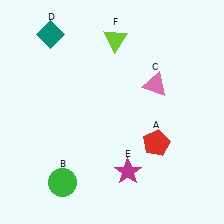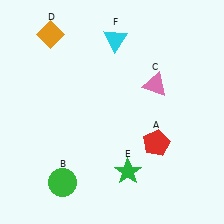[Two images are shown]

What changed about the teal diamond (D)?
In Image 1, D is teal. In Image 2, it changed to orange.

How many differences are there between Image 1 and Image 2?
There are 3 differences between the two images.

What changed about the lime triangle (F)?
In Image 1, F is lime. In Image 2, it changed to cyan.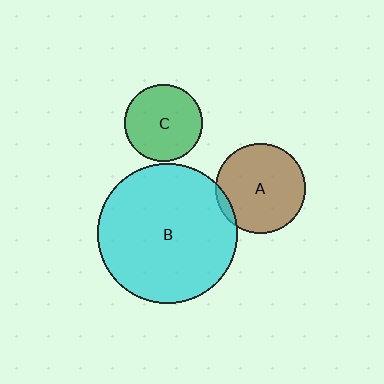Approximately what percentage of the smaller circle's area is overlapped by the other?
Approximately 5%.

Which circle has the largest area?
Circle B (cyan).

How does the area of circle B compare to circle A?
Approximately 2.4 times.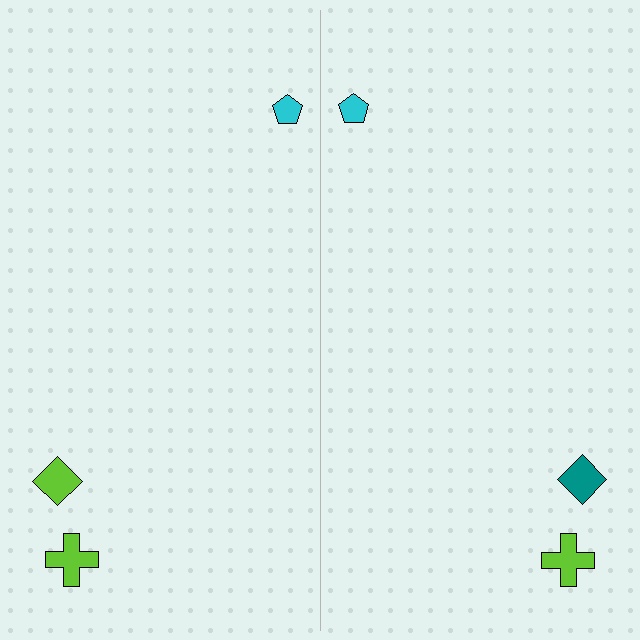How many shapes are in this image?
There are 6 shapes in this image.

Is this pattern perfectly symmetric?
No, the pattern is not perfectly symmetric. The teal diamond on the right side breaks the symmetry — its mirror counterpart is lime.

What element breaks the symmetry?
The teal diamond on the right side breaks the symmetry — its mirror counterpart is lime.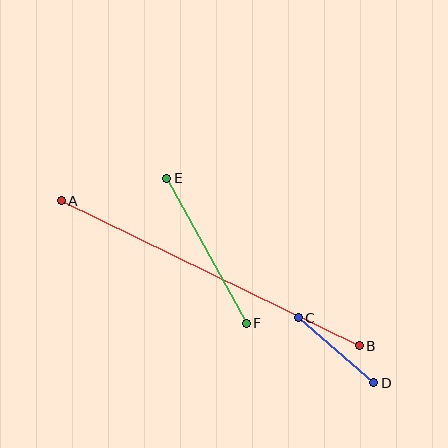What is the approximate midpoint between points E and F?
The midpoint is at approximately (206, 251) pixels.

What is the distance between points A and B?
The distance is approximately 331 pixels.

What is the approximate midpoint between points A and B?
The midpoint is at approximately (210, 273) pixels.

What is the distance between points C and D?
The distance is approximately 99 pixels.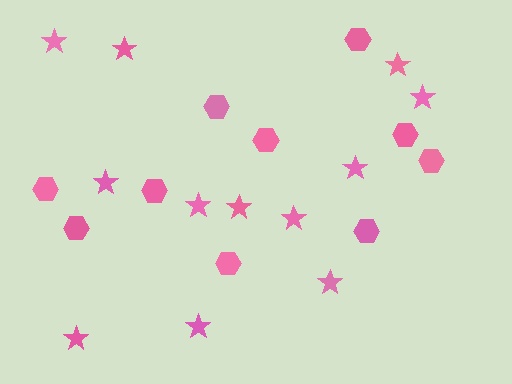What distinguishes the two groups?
There are 2 groups: one group of stars (12) and one group of hexagons (10).